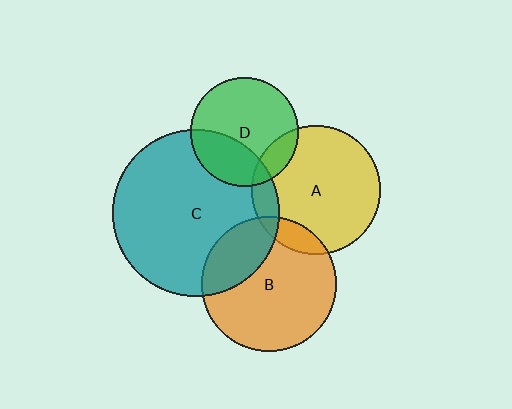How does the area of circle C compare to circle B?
Approximately 1.5 times.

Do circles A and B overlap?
Yes.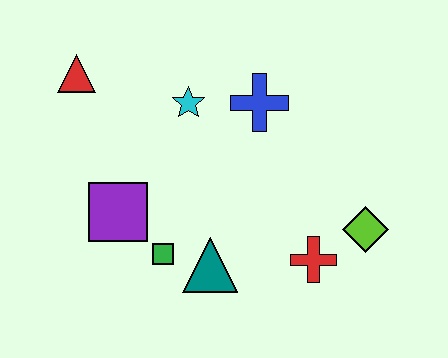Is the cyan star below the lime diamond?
No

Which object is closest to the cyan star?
The blue cross is closest to the cyan star.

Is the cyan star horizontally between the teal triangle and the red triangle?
Yes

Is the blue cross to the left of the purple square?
No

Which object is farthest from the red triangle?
The lime diamond is farthest from the red triangle.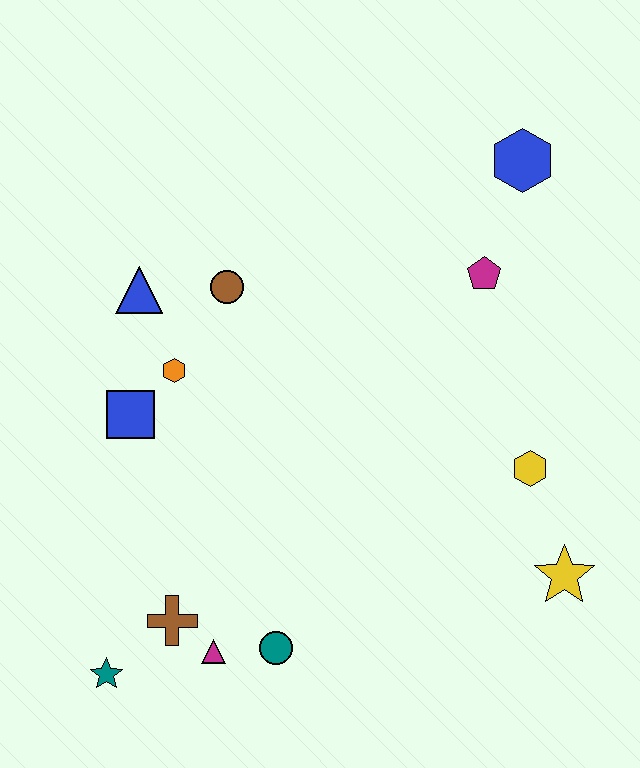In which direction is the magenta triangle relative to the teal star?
The magenta triangle is to the right of the teal star.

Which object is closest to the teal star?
The brown cross is closest to the teal star.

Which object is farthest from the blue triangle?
The yellow star is farthest from the blue triangle.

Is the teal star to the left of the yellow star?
Yes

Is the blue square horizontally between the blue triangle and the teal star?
Yes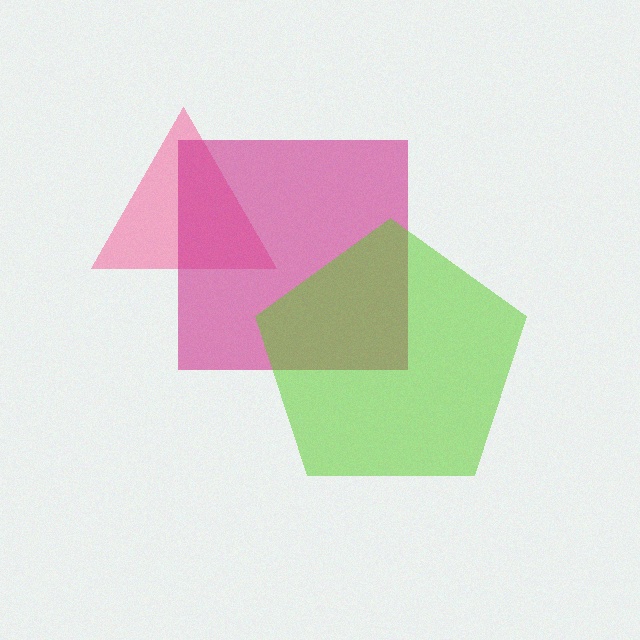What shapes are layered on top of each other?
The layered shapes are: a pink triangle, a magenta square, a lime pentagon.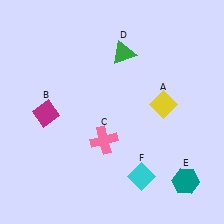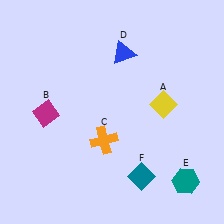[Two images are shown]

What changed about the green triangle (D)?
In Image 1, D is green. In Image 2, it changed to blue.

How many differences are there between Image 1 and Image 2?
There are 3 differences between the two images.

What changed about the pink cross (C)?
In Image 1, C is pink. In Image 2, it changed to orange.